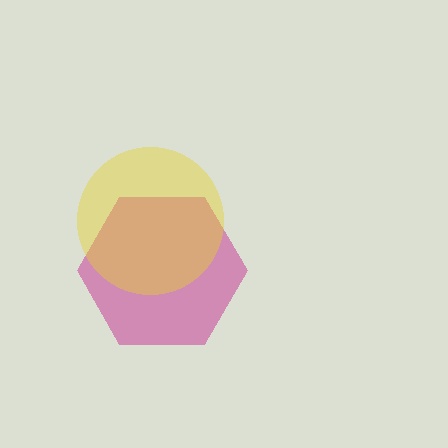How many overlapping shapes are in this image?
There are 2 overlapping shapes in the image.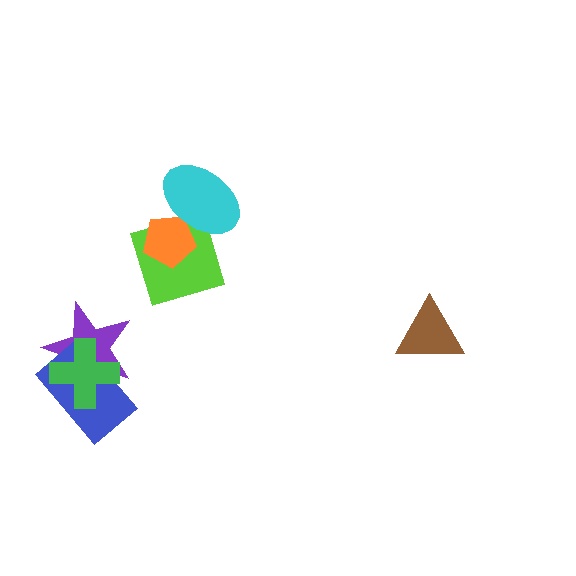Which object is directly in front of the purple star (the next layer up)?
The blue rectangle is directly in front of the purple star.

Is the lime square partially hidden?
Yes, it is partially covered by another shape.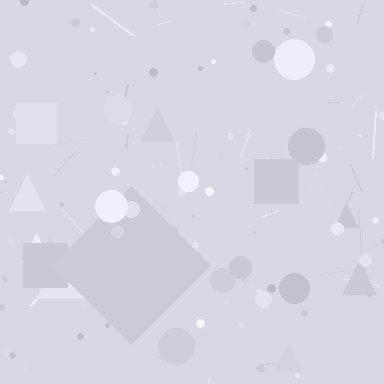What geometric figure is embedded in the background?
A diamond is embedded in the background.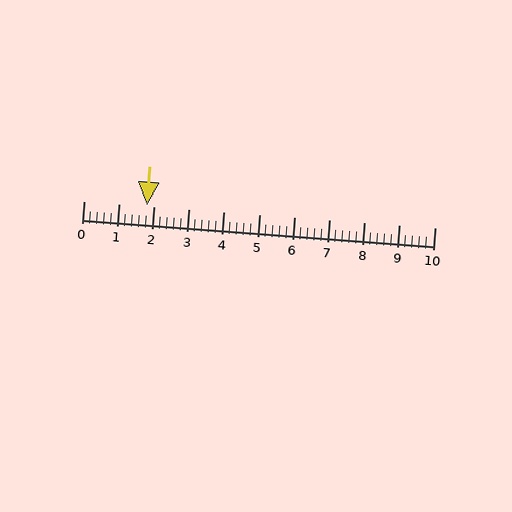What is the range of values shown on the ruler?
The ruler shows values from 0 to 10.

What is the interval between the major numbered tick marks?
The major tick marks are spaced 1 units apart.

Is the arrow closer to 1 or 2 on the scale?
The arrow is closer to 2.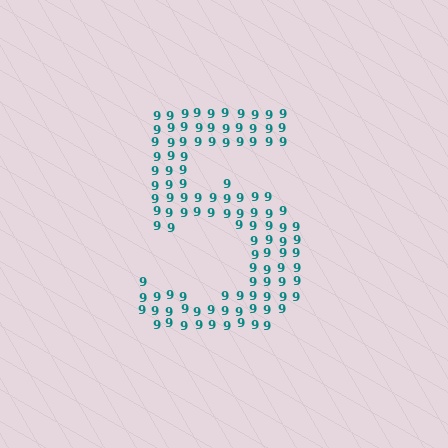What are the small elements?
The small elements are digit 9's.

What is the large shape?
The large shape is the digit 5.